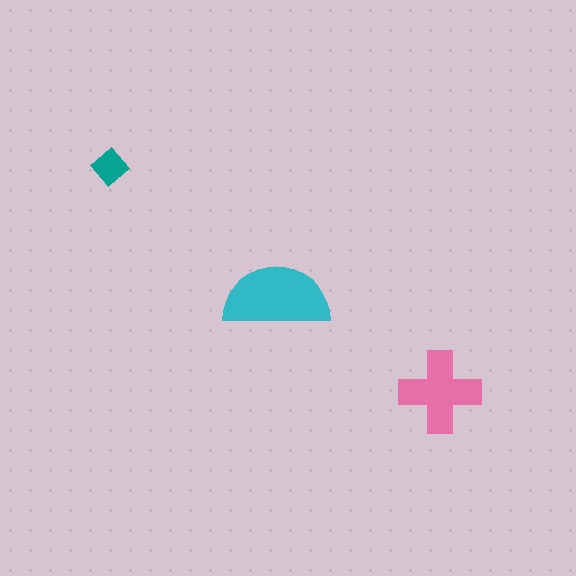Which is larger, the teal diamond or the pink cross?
The pink cross.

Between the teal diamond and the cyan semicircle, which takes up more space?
The cyan semicircle.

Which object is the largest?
The cyan semicircle.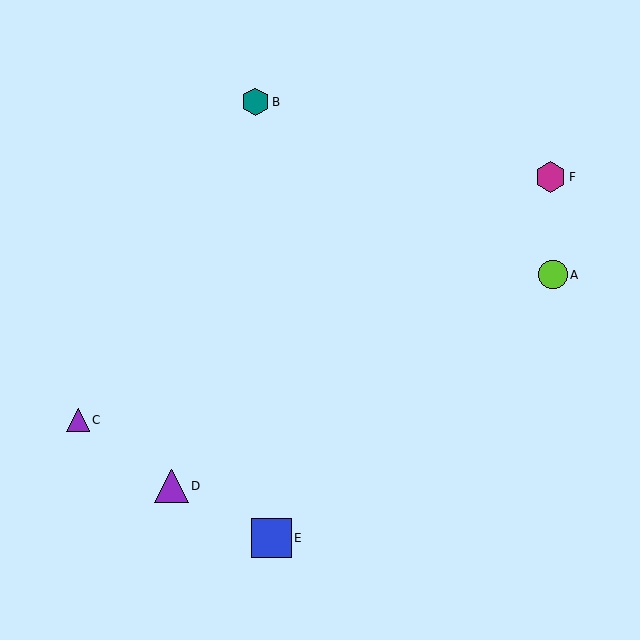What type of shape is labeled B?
Shape B is a teal hexagon.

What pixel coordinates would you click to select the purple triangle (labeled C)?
Click at (78, 420) to select the purple triangle C.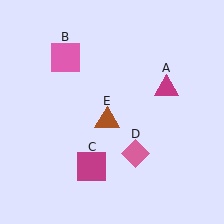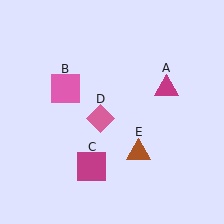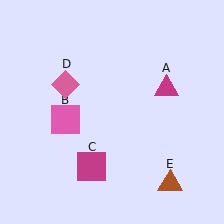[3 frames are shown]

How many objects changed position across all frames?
3 objects changed position: pink square (object B), pink diamond (object D), brown triangle (object E).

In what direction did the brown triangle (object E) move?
The brown triangle (object E) moved down and to the right.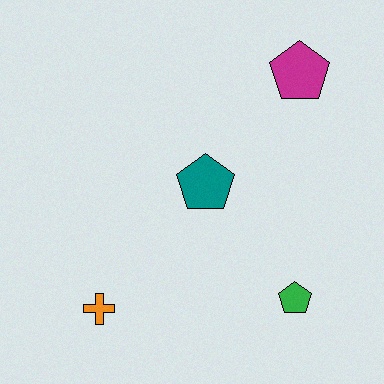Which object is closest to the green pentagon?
The teal pentagon is closest to the green pentagon.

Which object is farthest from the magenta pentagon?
The orange cross is farthest from the magenta pentagon.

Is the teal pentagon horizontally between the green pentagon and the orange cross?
Yes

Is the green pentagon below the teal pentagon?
Yes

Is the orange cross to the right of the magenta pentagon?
No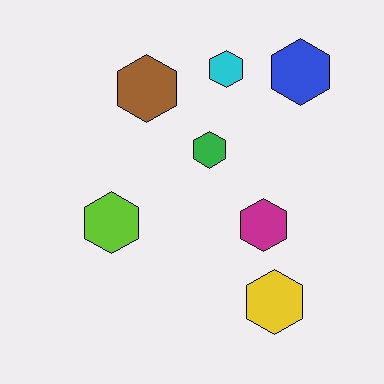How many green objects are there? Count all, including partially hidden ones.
There is 1 green object.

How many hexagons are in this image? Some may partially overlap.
There are 7 hexagons.